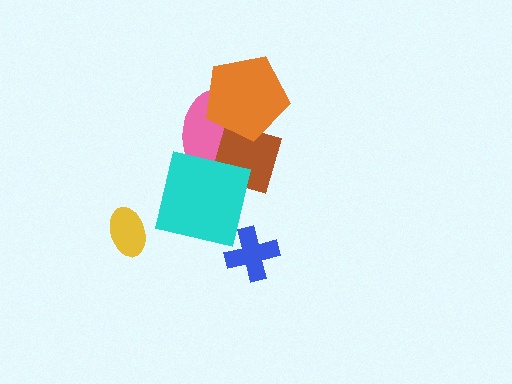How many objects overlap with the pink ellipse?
3 objects overlap with the pink ellipse.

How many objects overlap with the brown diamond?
3 objects overlap with the brown diamond.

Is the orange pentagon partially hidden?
No, no other shape covers it.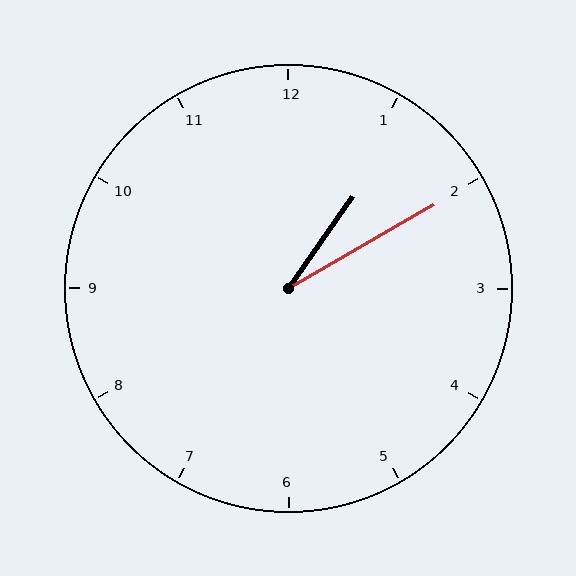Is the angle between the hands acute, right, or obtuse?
It is acute.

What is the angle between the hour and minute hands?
Approximately 25 degrees.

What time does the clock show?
1:10.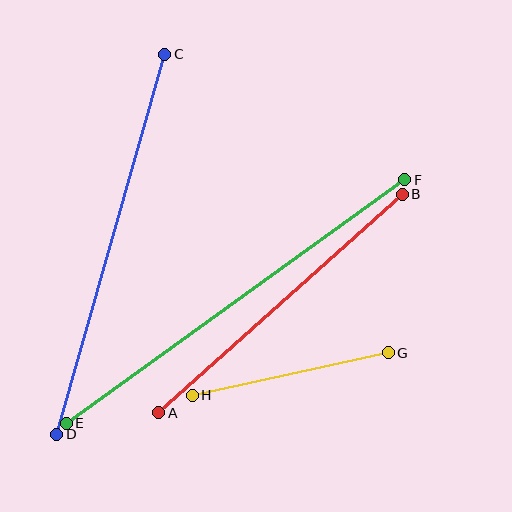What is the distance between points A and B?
The distance is approximately 327 pixels.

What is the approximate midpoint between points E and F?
The midpoint is at approximately (236, 302) pixels.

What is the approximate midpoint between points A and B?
The midpoint is at approximately (280, 304) pixels.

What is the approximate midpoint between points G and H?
The midpoint is at approximately (290, 374) pixels.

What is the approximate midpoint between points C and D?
The midpoint is at approximately (111, 244) pixels.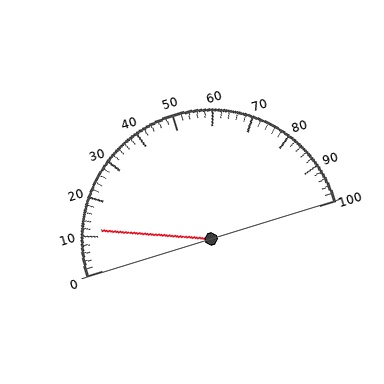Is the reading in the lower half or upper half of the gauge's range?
The reading is in the lower half of the range (0 to 100).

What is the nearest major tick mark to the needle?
The nearest major tick mark is 10.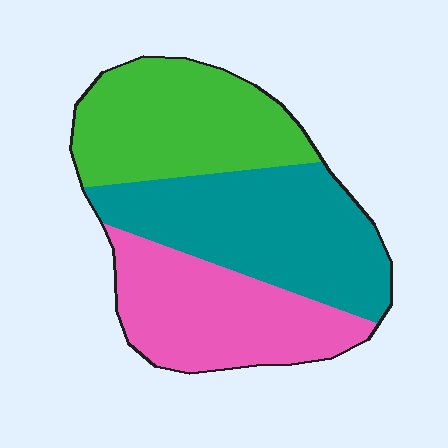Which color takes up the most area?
Teal, at roughly 40%.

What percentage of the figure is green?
Green covers about 30% of the figure.